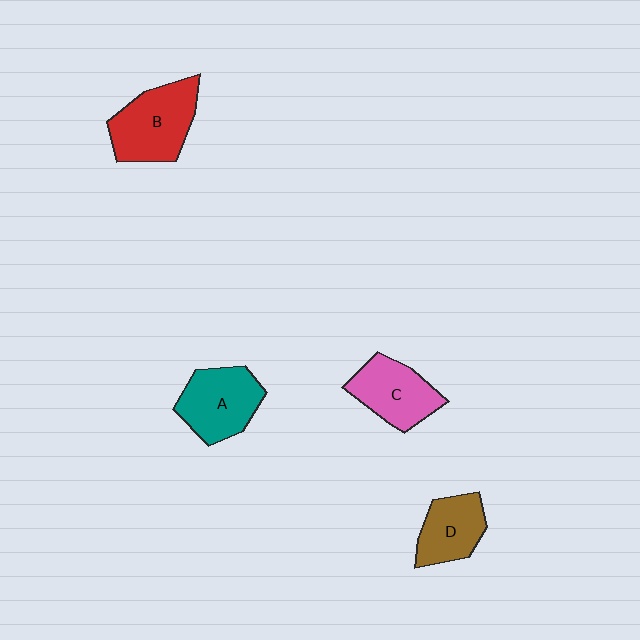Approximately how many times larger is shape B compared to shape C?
Approximately 1.2 times.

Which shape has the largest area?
Shape B (red).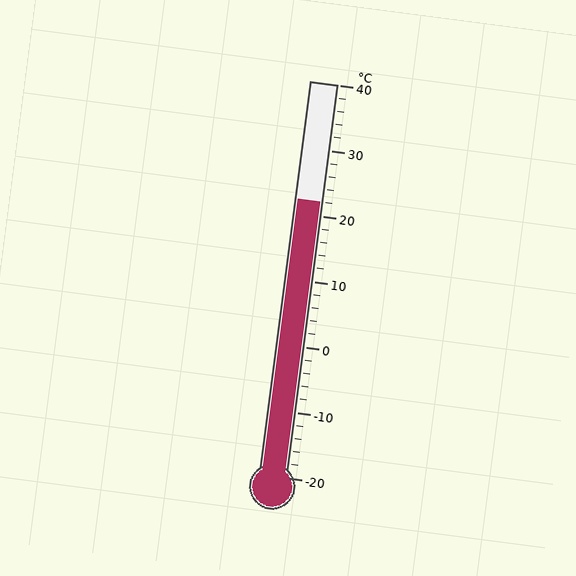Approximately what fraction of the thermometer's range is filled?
The thermometer is filled to approximately 70% of its range.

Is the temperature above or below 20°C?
The temperature is above 20°C.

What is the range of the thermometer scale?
The thermometer scale ranges from -20°C to 40°C.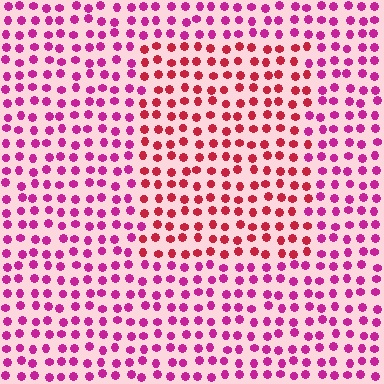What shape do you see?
I see a rectangle.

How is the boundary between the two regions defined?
The boundary is defined purely by a slight shift in hue (about 34 degrees). Spacing, size, and orientation are identical on both sides.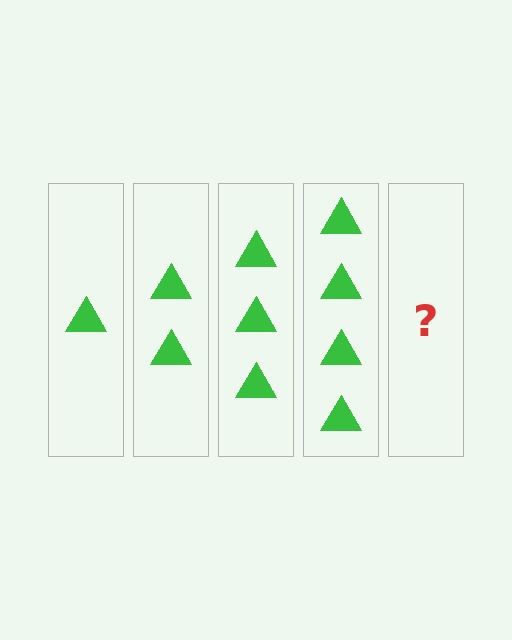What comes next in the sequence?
The next element should be 5 triangles.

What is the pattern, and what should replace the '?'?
The pattern is that each step adds one more triangle. The '?' should be 5 triangles.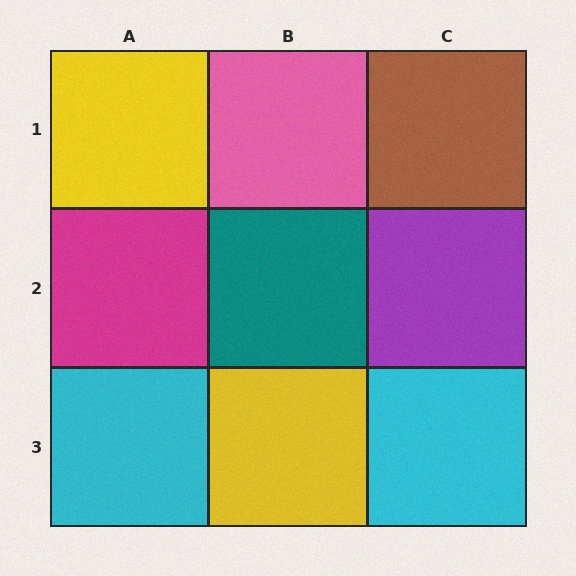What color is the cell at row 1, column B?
Pink.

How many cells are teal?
1 cell is teal.